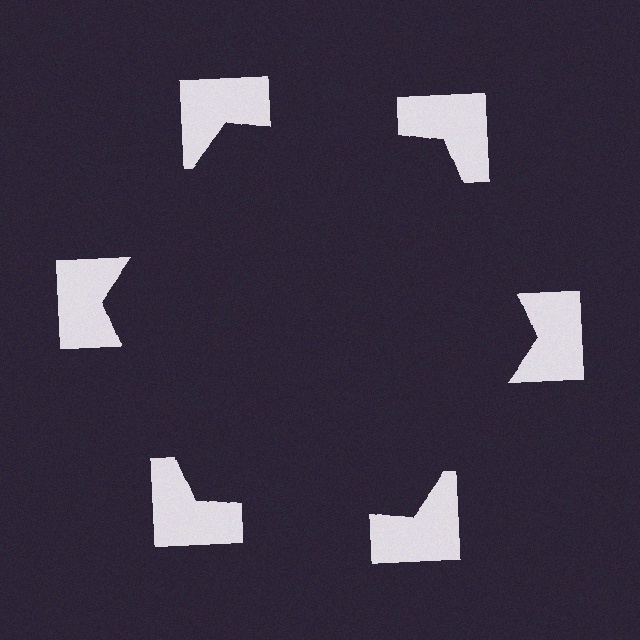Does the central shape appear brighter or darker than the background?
It typically appears slightly darker than the background, even though no actual brightness change is drawn.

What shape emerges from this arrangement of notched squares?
An illusory hexagon — its edges are inferred from the aligned wedge cuts in the notched squares, not physically drawn.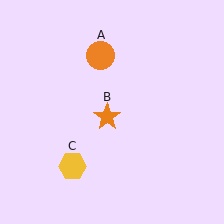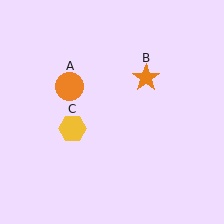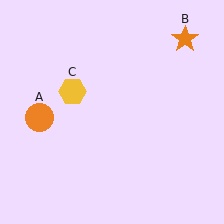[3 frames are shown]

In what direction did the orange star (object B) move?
The orange star (object B) moved up and to the right.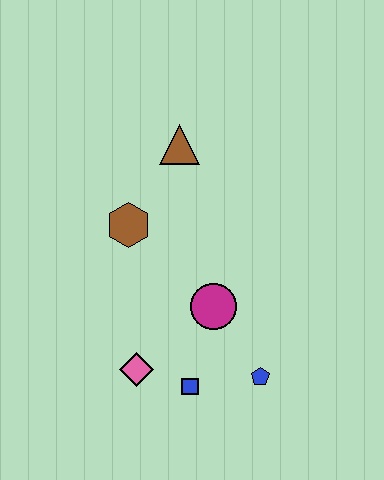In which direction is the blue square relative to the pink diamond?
The blue square is to the right of the pink diamond.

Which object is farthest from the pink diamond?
The brown triangle is farthest from the pink diamond.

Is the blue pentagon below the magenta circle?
Yes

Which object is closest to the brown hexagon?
The brown triangle is closest to the brown hexagon.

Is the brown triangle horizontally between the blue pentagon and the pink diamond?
Yes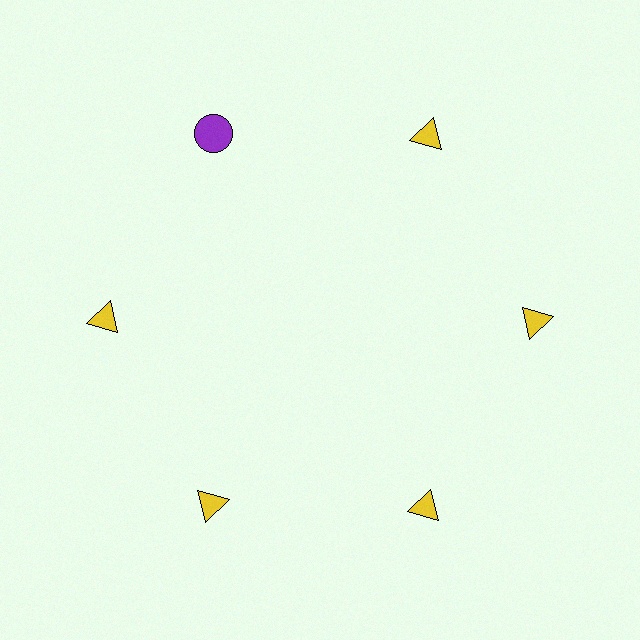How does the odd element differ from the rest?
It differs in both color (purple instead of yellow) and shape (circle instead of triangle).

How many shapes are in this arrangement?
There are 6 shapes arranged in a ring pattern.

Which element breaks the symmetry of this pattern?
The purple circle at roughly the 11 o'clock position breaks the symmetry. All other shapes are yellow triangles.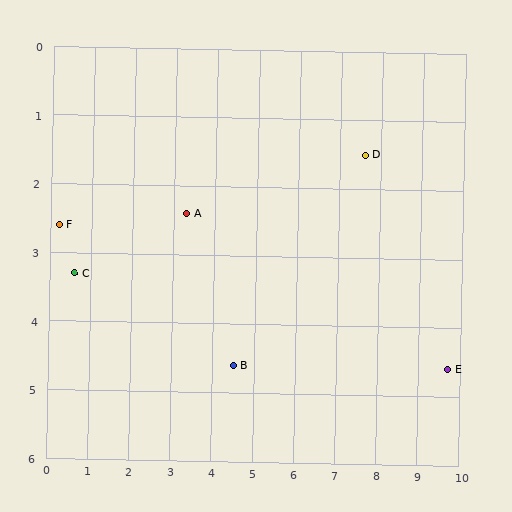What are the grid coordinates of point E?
Point E is at approximately (9.7, 4.6).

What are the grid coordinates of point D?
Point D is at approximately (7.6, 1.5).